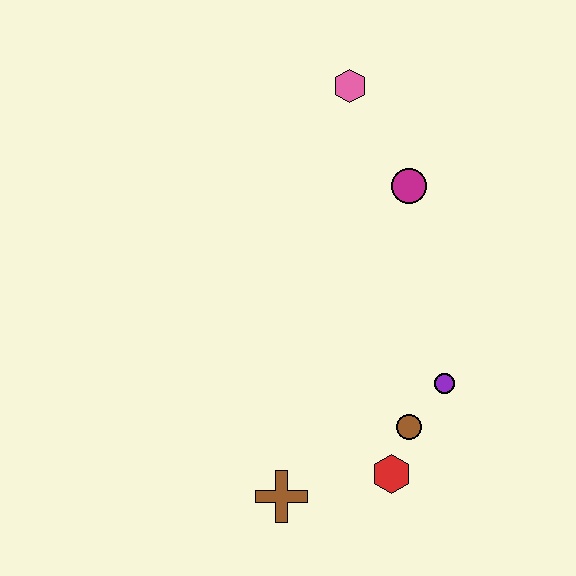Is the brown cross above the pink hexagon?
No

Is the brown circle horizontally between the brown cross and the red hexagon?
No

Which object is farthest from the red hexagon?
The pink hexagon is farthest from the red hexagon.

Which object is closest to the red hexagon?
The brown circle is closest to the red hexagon.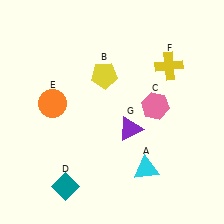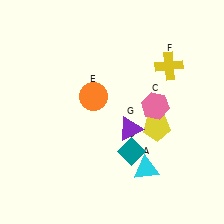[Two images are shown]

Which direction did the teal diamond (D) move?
The teal diamond (D) moved right.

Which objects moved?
The objects that moved are: the yellow pentagon (B), the teal diamond (D), the orange circle (E).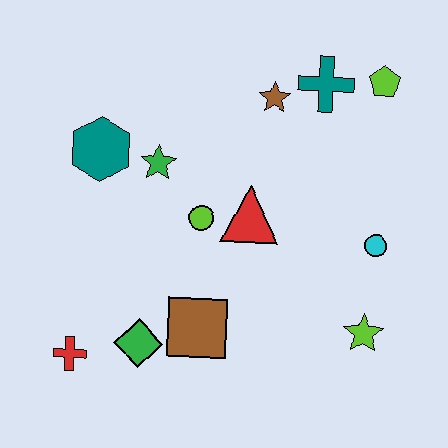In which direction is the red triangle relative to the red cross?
The red triangle is to the right of the red cross.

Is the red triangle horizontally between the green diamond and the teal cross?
Yes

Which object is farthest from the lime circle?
The lime pentagon is farthest from the lime circle.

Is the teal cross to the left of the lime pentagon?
Yes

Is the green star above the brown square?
Yes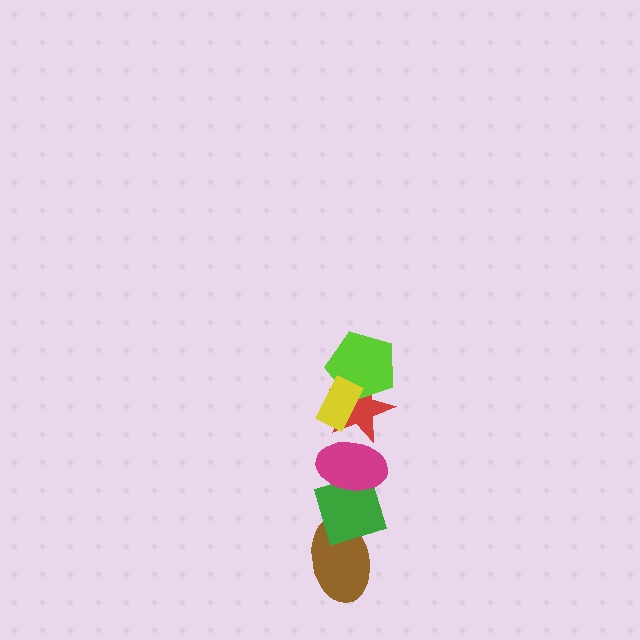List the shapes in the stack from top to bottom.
From top to bottom: the yellow rectangle, the lime pentagon, the red star, the magenta ellipse, the green diamond, the brown ellipse.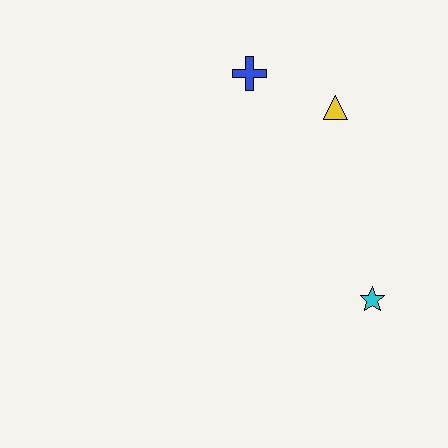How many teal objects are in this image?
There are no teal objects.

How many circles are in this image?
There are no circles.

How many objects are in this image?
There are 3 objects.